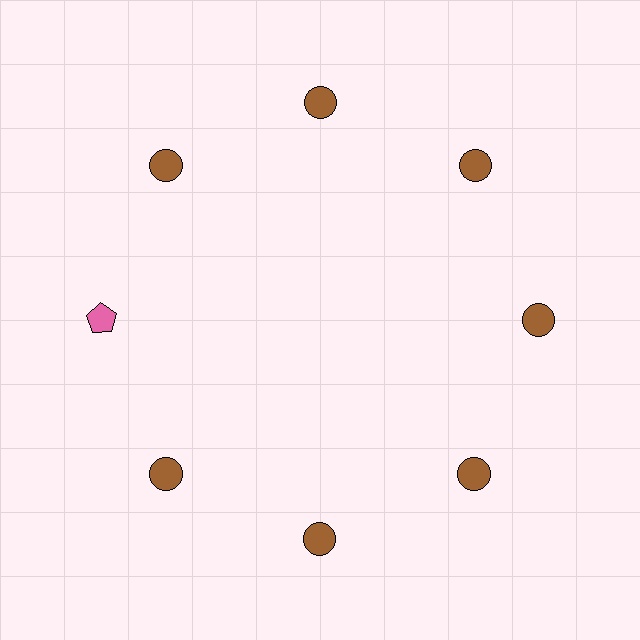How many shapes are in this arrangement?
There are 8 shapes arranged in a ring pattern.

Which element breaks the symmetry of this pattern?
The pink pentagon at roughly the 9 o'clock position breaks the symmetry. All other shapes are brown circles.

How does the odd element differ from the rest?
It differs in both color (pink instead of brown) and shape (pentagon instead of circle).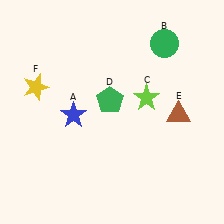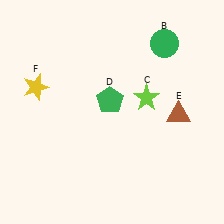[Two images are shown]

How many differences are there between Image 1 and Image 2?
There is 1 difference between the two images.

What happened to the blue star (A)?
The blue star (A) was removed in Image 2. It was in the bottom-left area of Image 1.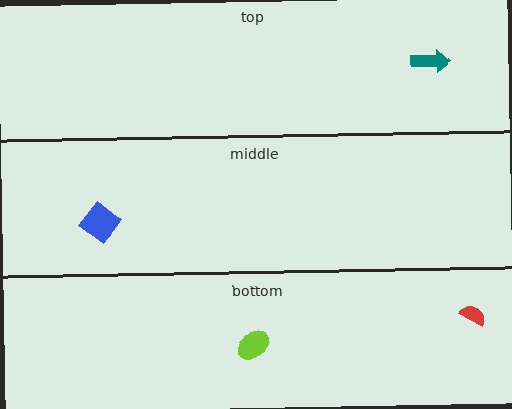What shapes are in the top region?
The teal arrow.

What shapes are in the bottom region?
The red semicircle, the lime ellipse.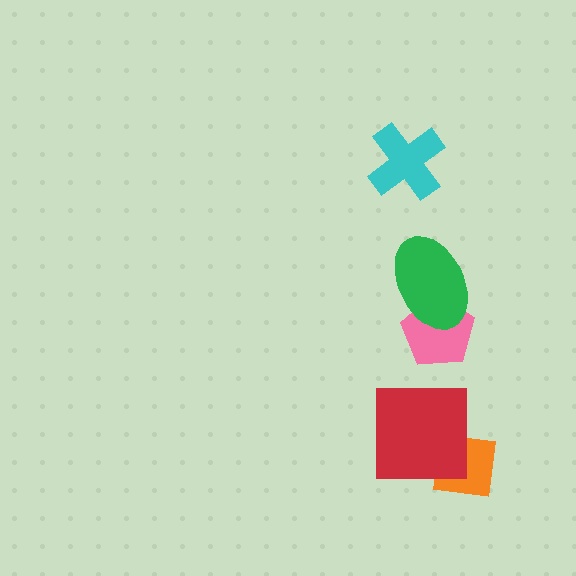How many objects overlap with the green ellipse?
1 object overlaps with the green ellipse.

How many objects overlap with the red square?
1 object overlaps with the red square.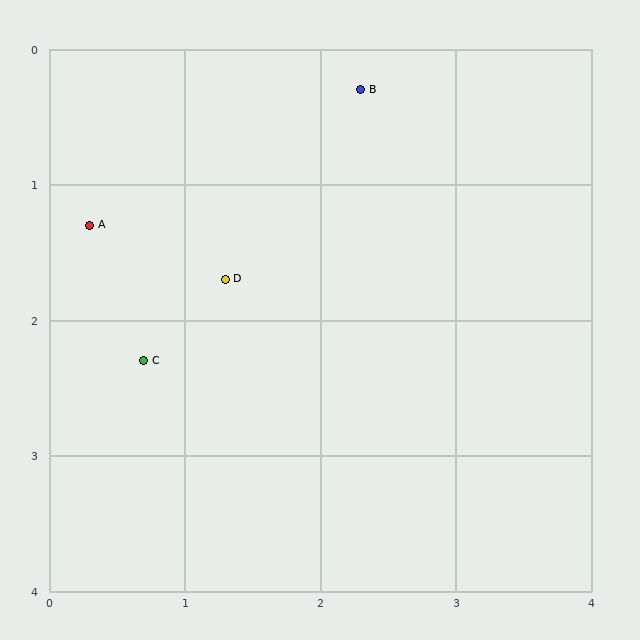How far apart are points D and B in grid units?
Points D and B are about 1.7 grid units apart.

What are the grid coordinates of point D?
Point D is at approximately (1.3, 1.7).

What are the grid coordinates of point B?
Point B is at approximately (2.3, 0.3).